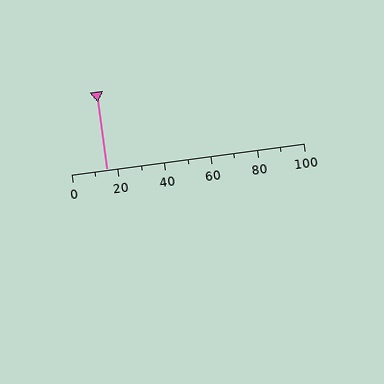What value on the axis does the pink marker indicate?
The marker indicates approximately 15.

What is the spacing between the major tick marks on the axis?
The major ticks are spaced 20 apart.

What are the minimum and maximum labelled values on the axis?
The axis runs from 0 to 100.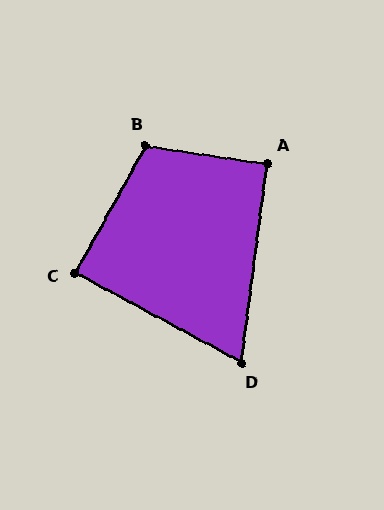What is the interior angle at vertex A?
Approximately 91 degrees (approximately right).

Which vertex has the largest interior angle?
B, at approximately 111 degrees.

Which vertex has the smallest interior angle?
D, at approximately 69 degrees.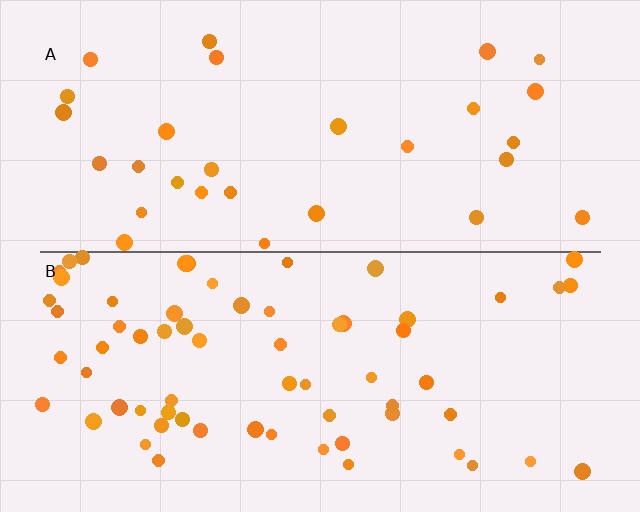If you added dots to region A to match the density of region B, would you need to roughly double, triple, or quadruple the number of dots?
Approximately double.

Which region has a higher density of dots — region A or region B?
B (the bottom).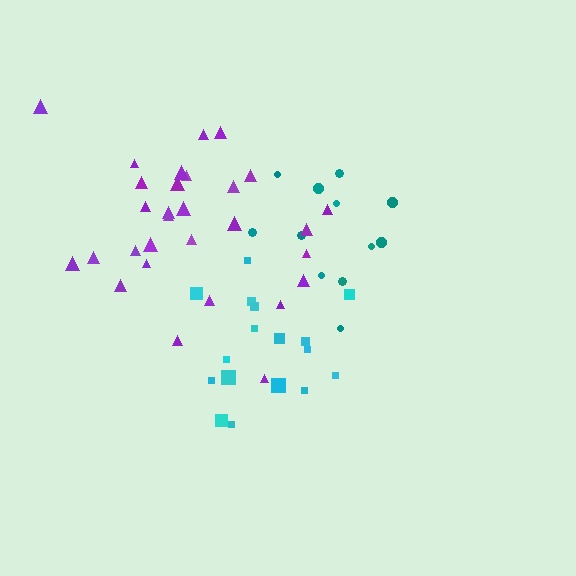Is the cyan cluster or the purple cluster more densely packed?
Cyan.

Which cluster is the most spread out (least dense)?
Purple.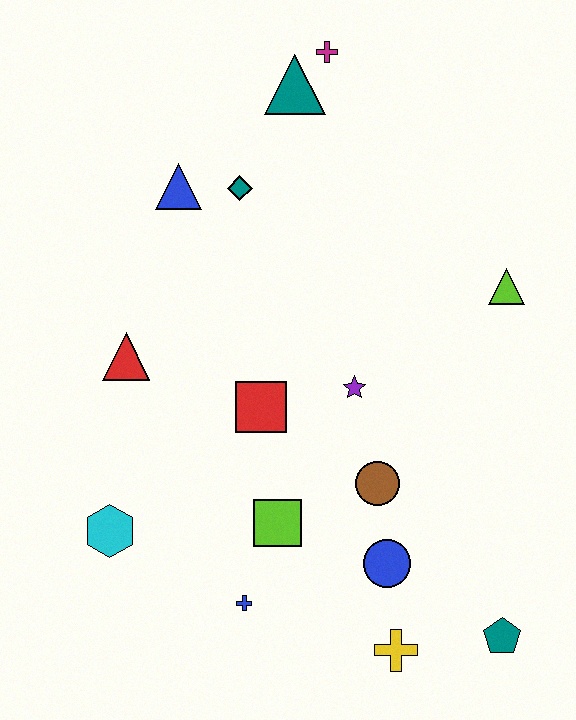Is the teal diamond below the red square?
No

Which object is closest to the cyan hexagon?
The blue cross is closest to the cyan hexagon.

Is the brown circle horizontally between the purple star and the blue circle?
Yes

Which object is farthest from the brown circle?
The magenta cross is farthest from the brown circle.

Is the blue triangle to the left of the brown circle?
Yes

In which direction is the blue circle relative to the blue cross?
The blue circle is to the right of the blue cross.